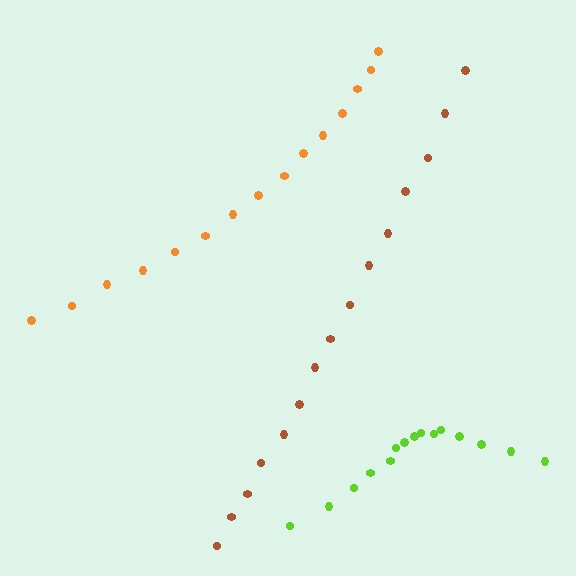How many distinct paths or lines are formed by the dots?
There are 3 distinct paths.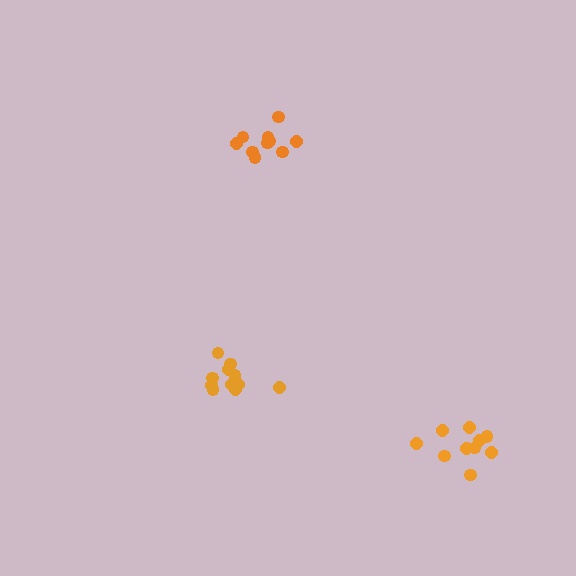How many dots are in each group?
Group 1: 10 dots, Group 2: 11 dots, Group 3: 10 dots (31 total).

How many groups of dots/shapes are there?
There are 3 groups.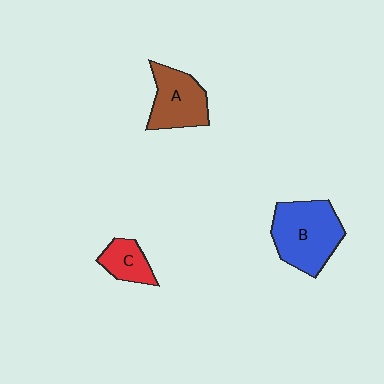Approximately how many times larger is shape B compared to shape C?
Approximately 2.3 times.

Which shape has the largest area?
Shape B (blue).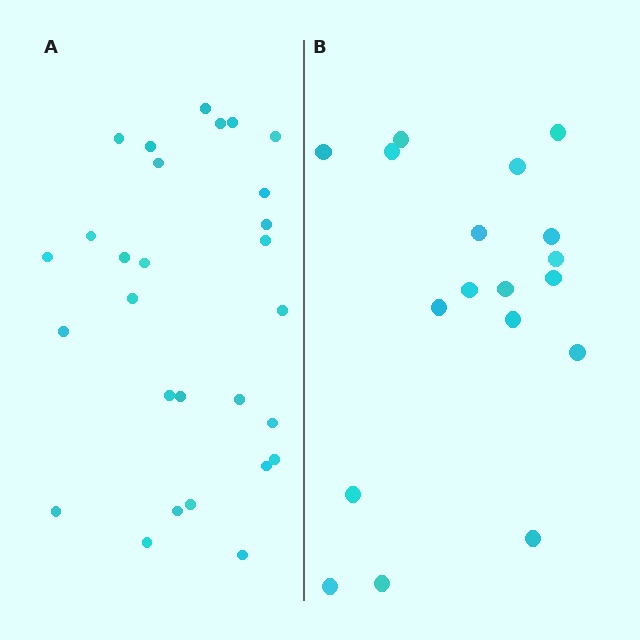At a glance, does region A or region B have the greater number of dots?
Region A (the left region) has more dots.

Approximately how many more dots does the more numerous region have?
Region A has roughly 10 or so more dots than region B.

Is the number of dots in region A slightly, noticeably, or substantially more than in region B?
Region A has substantially more. The ratio is roughly 1.6 to 1.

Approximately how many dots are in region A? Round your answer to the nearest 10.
About 30 dots. (The exact count is 28, which rounds to 30.)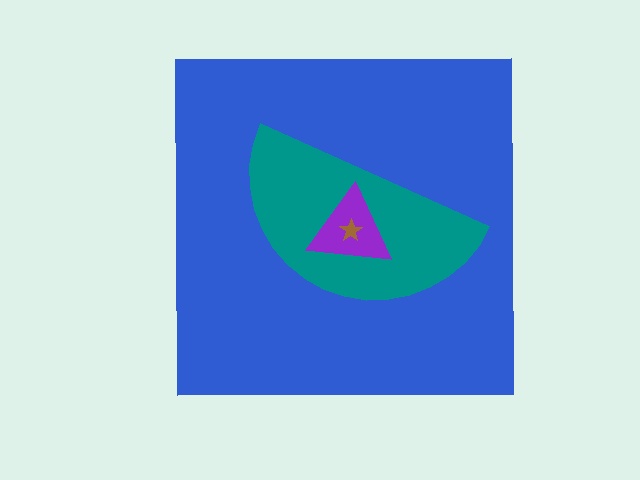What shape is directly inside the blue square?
The teal semicircle.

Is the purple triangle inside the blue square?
Yes.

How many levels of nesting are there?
4.